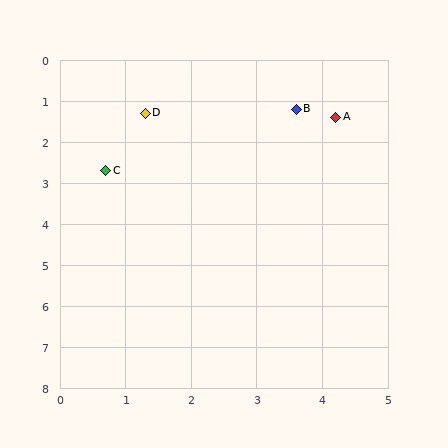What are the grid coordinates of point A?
Point A is at approximately (4.2, 1.4).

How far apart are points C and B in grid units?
Points C and B are about 3.3 grid units apart.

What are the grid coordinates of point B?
Point B is at approximately (3.6, 1.2).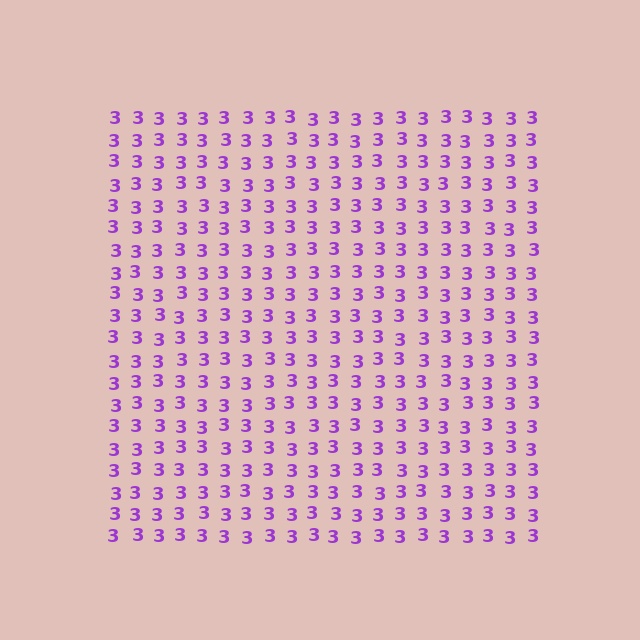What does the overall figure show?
The overall figure shows a square.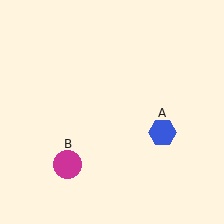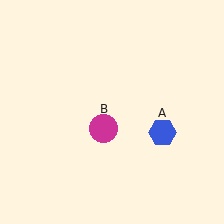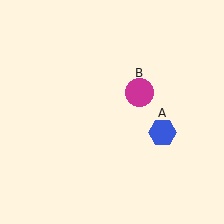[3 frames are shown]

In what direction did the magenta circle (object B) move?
The magenta circle (object B) moved up and to the right.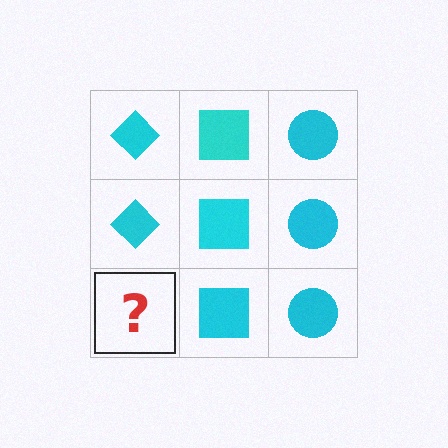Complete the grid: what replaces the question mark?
The question mark should be replaced with a cyan diamond.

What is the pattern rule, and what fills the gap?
The rule is that each column has a consistent shape. The gap should be filled with a cyan diamond.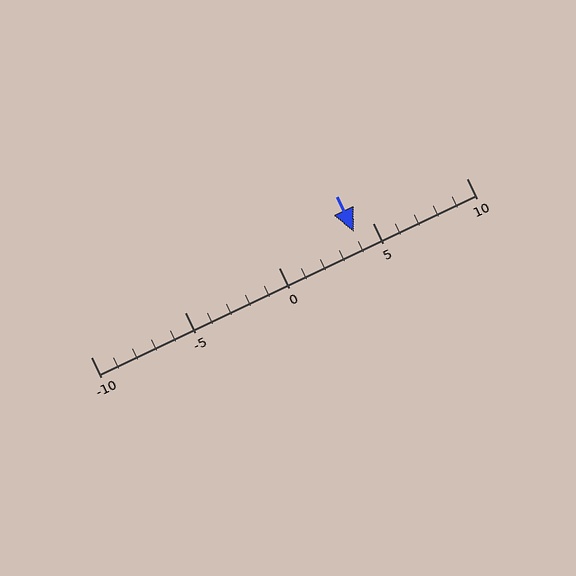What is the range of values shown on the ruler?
The ruler shows values from -10 to 10.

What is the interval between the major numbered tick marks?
The major tick marks are spaced 5 units apart.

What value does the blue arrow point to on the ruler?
The blue arrow points to approximately 4.